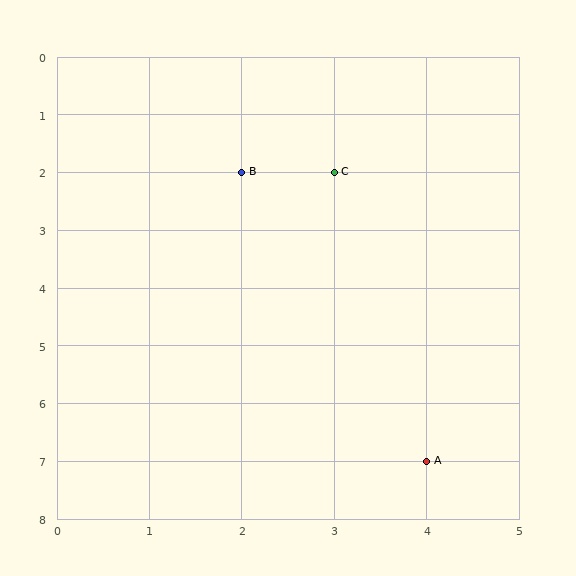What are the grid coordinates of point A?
Point A is at grid coordinates (4, 7).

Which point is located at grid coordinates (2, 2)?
Point B is at (2, 2).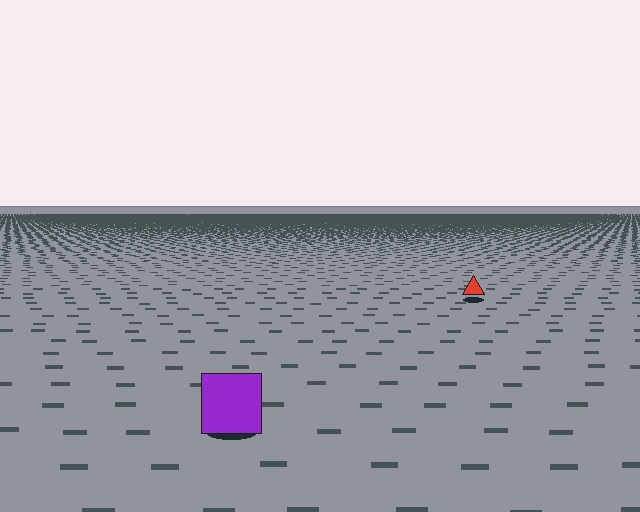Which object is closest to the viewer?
The purple square is closest. The texture marks near it are larger and more spread out.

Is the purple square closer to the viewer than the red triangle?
Yes. The purple square is closer — you can tell from the texture gradient: the ground texture is coarser near it.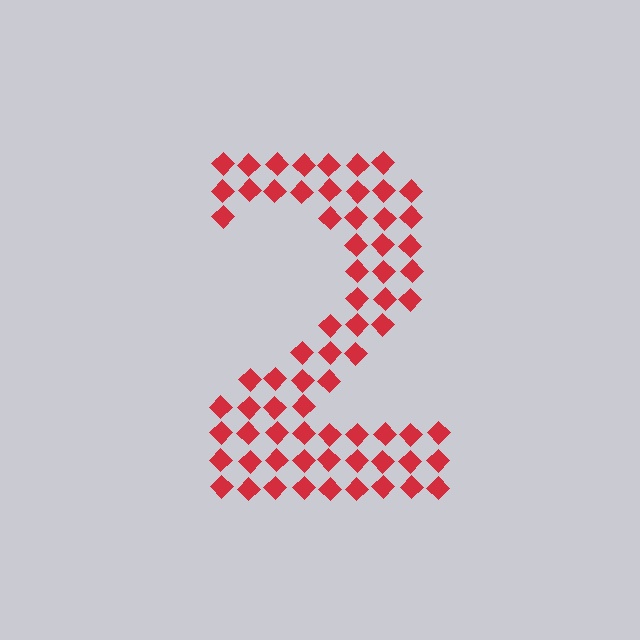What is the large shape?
The large shape is the digit 2.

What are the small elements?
The small elements are diamonds.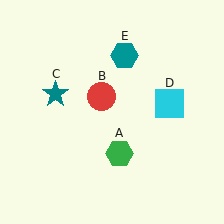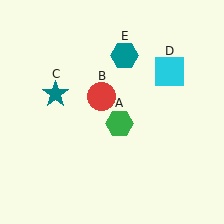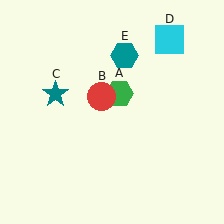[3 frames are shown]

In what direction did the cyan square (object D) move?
The cyan square (object D) moved up.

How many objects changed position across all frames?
2 objects changed position: green hexagon (object A), cyan square (object D).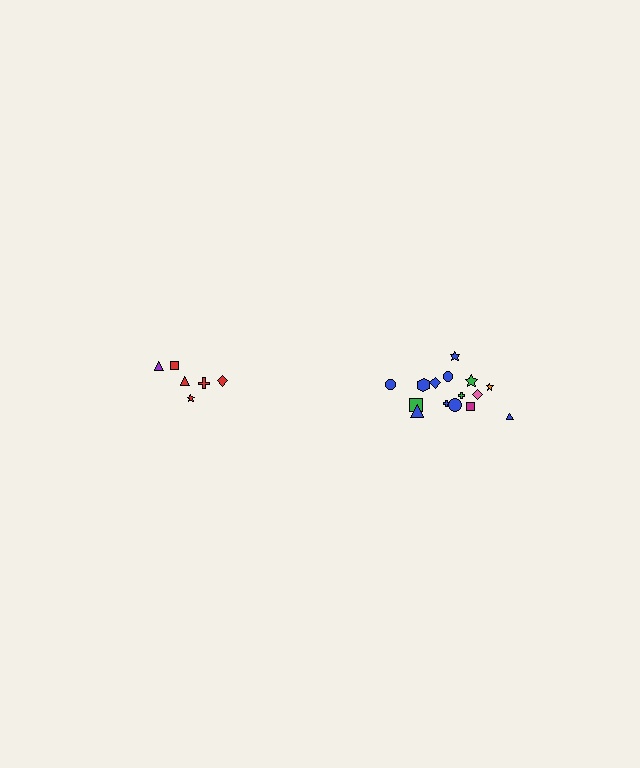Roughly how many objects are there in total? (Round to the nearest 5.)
Roughly 20 objects in total.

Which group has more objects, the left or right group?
The right group.